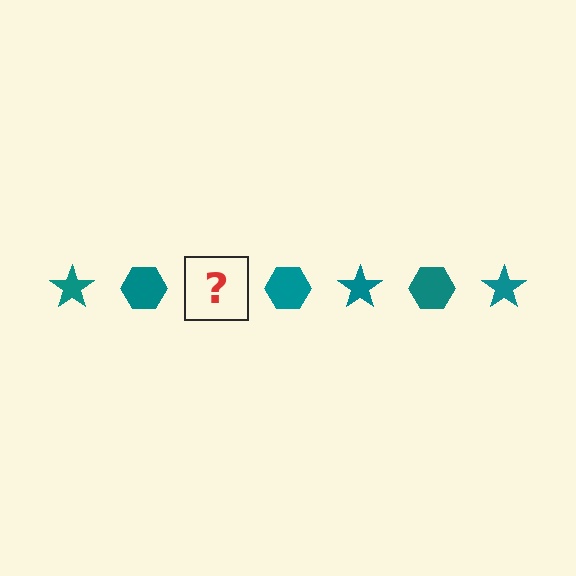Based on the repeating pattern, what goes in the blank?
The blank should be a teal star.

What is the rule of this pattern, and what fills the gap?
The rule is that the pattern cycles through star, hexagon shapes in teal. The gap should be filled with a teal star.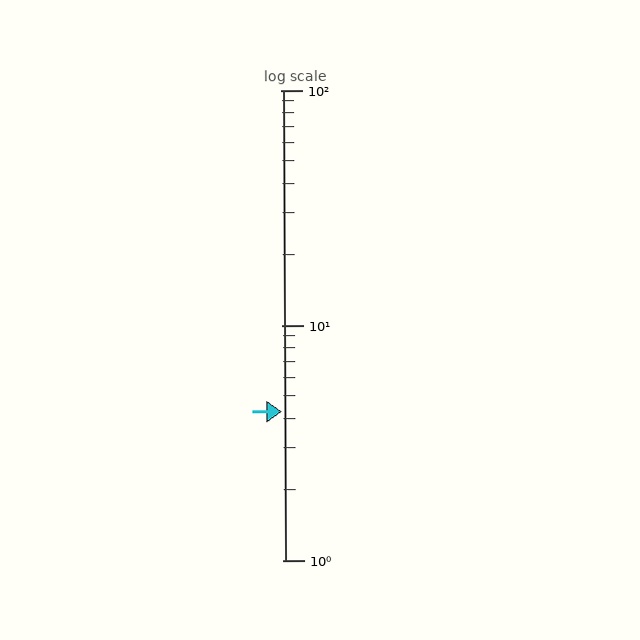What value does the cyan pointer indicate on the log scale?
The pointer indicates approximately 4.3.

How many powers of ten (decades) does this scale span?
The scale spans 2 decades, from 1 to 100.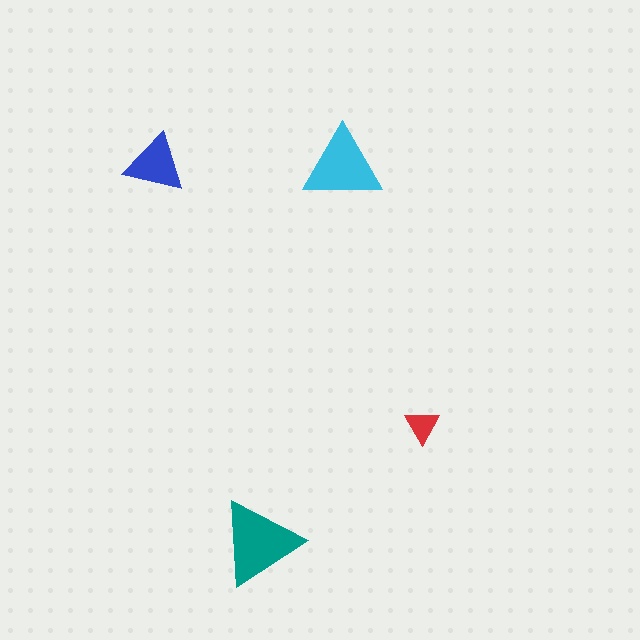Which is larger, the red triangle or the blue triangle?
The blue one.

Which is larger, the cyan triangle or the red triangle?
The cyan one.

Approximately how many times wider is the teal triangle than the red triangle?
About 2.5 times wider.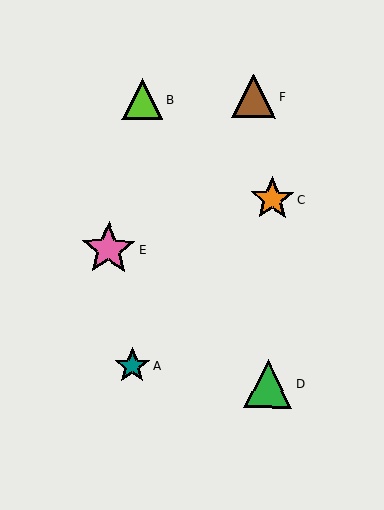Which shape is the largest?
The pink star (labeled E) is the largest.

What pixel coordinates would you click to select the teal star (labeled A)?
Click at (132, 366) to select the teal star A.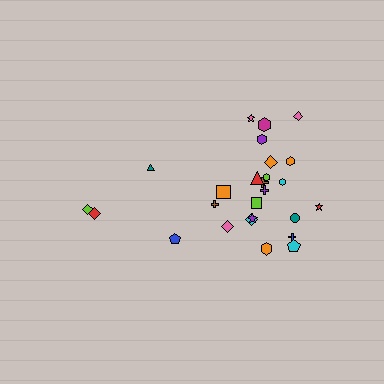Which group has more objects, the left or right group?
The right group.